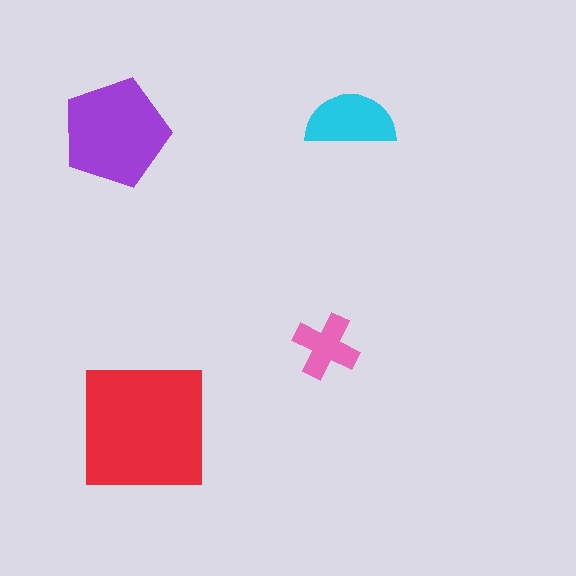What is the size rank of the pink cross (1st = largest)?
4th.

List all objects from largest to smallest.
The red square, the purple pentagon, the cyan semicircle, the pink cross.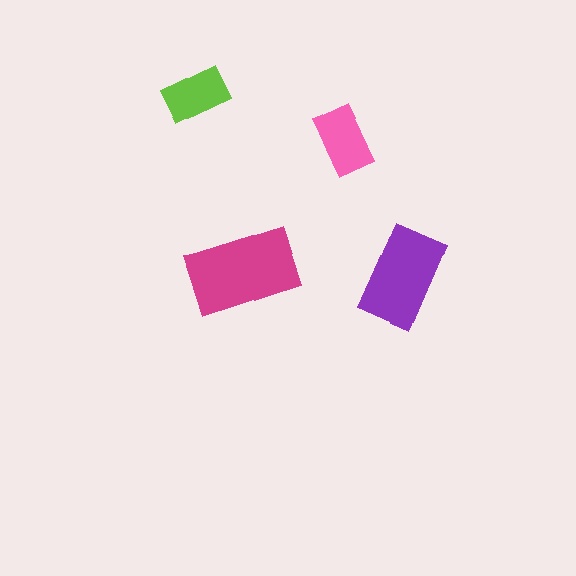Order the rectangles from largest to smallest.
the magenta one, the purple one, the pink one, the lime one.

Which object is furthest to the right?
The purple rectangle is rightmost.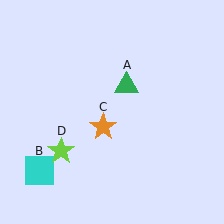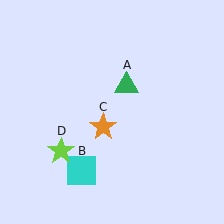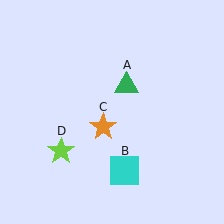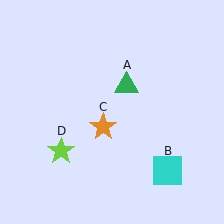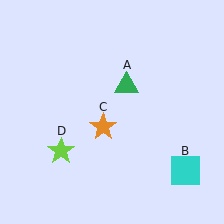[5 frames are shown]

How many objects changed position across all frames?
1 object changed position: cyan square (object B).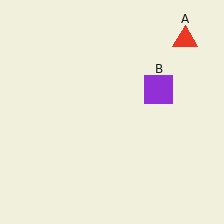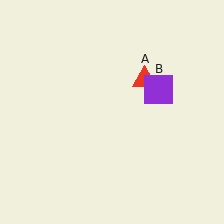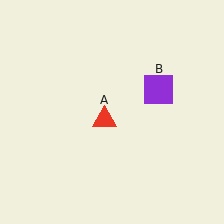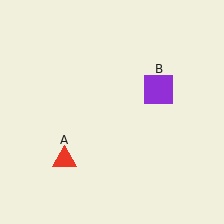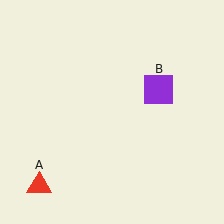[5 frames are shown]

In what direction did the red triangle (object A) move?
The red triangle (object A) moved down and to the left.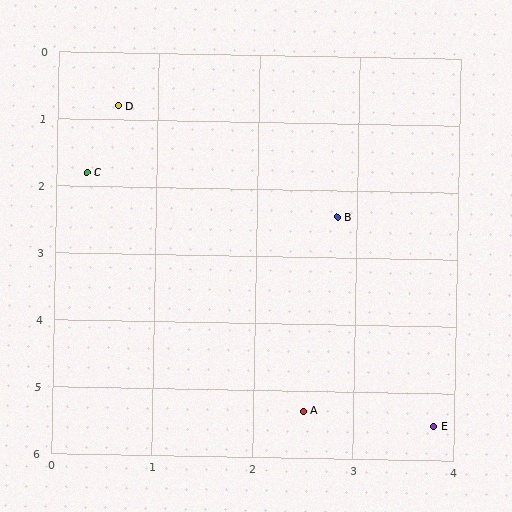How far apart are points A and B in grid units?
Points A and B are about 2.9 grid units apart.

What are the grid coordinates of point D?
Point D is at approximately (0.6, 0.8).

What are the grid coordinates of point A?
Point A is at approximately (2.5, 5.3).